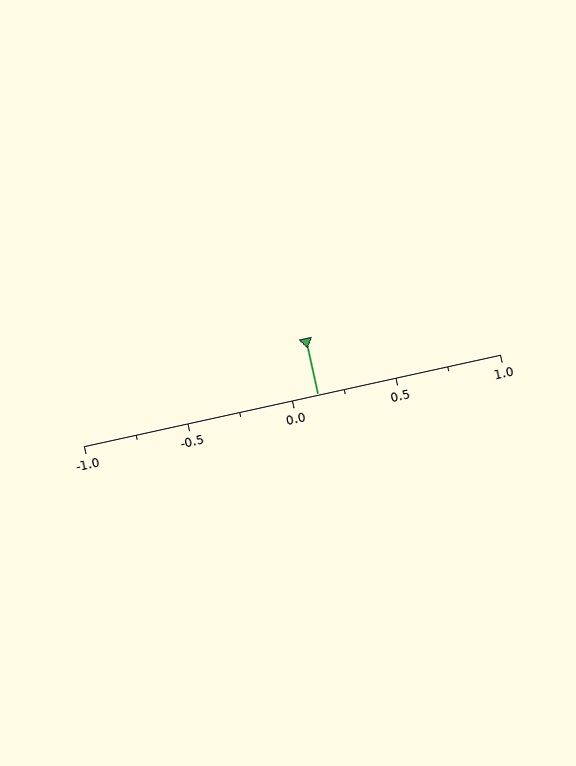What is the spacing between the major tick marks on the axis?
The major ticks are spaced 0.5 apart.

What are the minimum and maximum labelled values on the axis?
The axis runs from -1.0 to 1.0.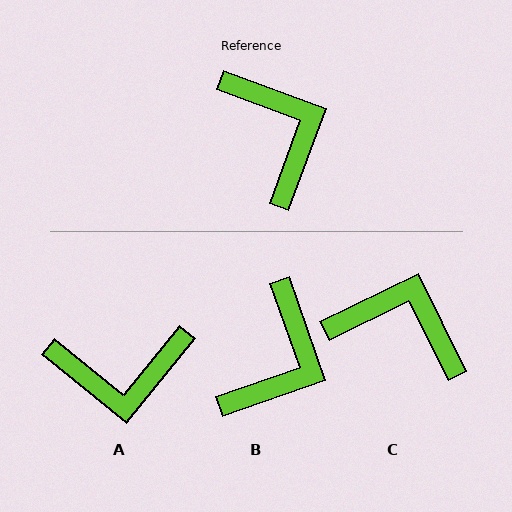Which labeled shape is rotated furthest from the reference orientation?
A, about 109 degrees away.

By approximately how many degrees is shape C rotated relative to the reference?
Approximately 46 degrees counter-clockwise.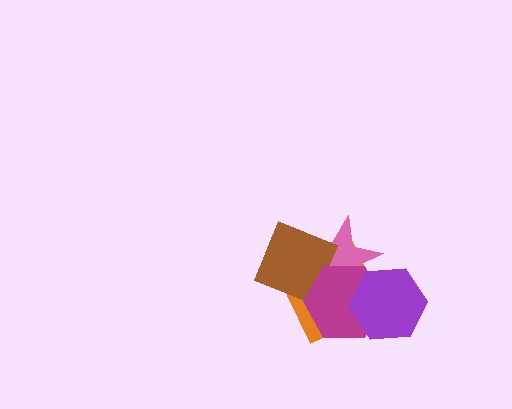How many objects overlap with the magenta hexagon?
4 objects overlap with the magenta hexagon.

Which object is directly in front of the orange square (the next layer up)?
The pink star is directly in front of the orange square.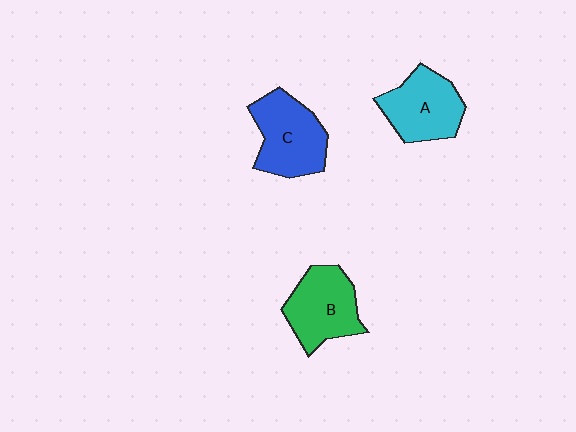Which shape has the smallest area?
Shape A (cyan).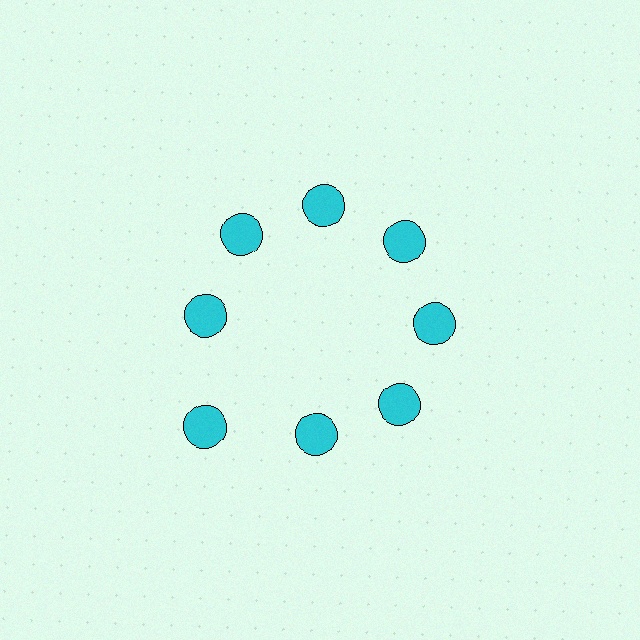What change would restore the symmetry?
The symmetry would be restored by moving it inward, back onto the ring so that all 8 circles sit at equal angles and equal distance from the center.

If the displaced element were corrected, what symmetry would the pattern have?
It would have 8-fold rotational symmetry — the pattern would map onto itself every 45 degrees.